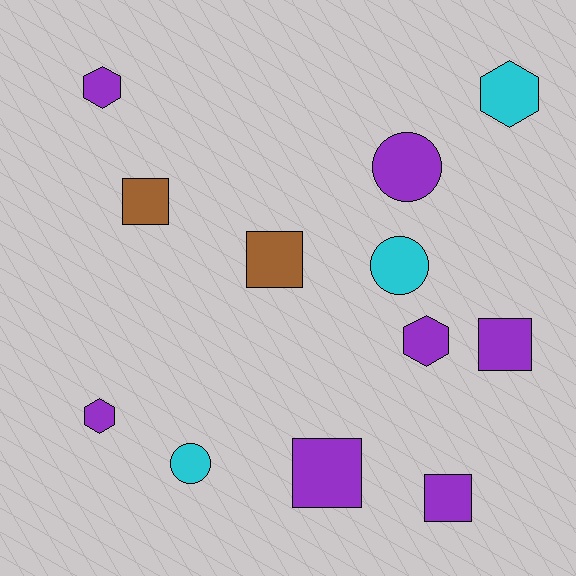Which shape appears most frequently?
Square, with 5 objects.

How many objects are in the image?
There are 12 objects.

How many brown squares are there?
There are 2 brown squares.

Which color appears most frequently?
Purple, with 7 objects.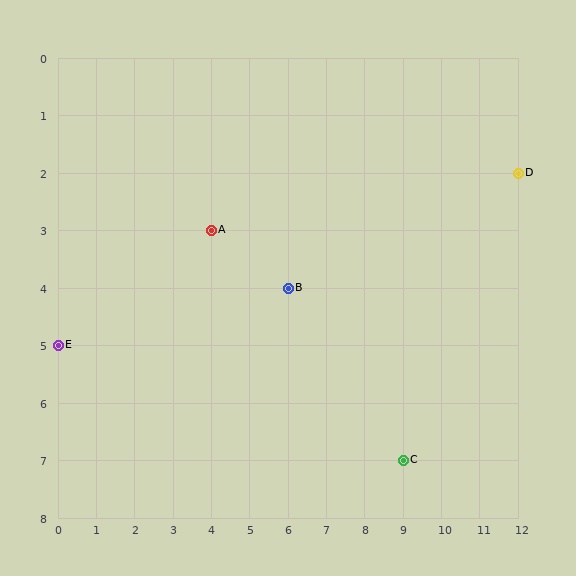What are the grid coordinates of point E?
Point E is at grid coordinates (0, 5).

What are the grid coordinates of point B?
Point B is at grid coordinates (6, 4).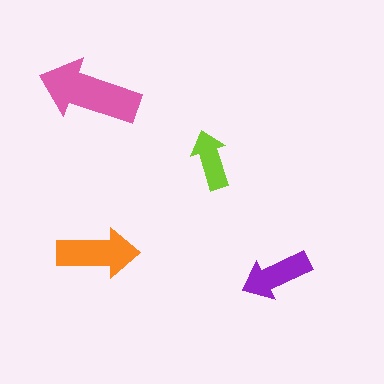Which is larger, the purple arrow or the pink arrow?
The pink one.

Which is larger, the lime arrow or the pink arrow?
The pink one.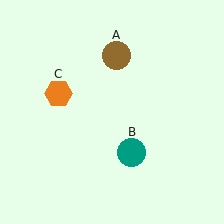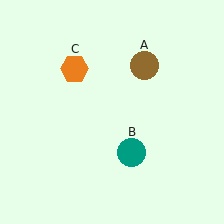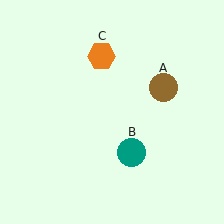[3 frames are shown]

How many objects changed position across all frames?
2 objects changed position: brown circle (object A), orange hexagon (object C).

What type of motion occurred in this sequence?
The brown circle (object A), orange hexagon (object C) rotated clockwise around the center of the scene.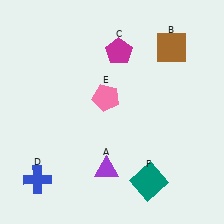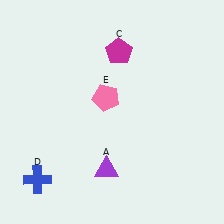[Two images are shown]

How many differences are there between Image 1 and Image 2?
There are 2 differences between the two images.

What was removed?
The teal square (F), the brown square (B) were removed in Image 2.